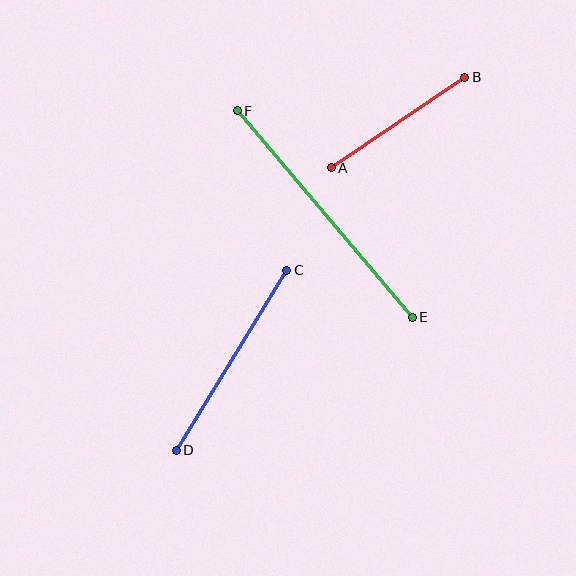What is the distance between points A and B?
The distance is approximately 162 pixels.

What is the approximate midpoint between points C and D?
The midpoint is at approximately (231, 360) pixels.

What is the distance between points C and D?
The distance is approximately 211 pixels.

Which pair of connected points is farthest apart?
Points E and F are farthest apart.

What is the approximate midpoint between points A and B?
The midpoint is at approximately (398, 122) pixels.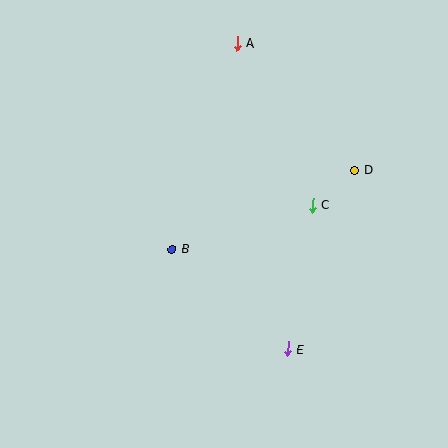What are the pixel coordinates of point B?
Point B is at (172, 249).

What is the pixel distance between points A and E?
The distance between A and E is 310 pixels.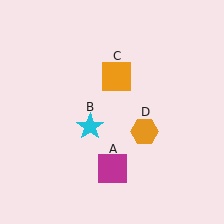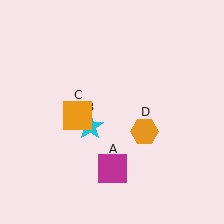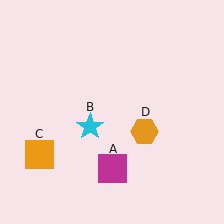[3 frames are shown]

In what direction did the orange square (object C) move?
The orange square (object C) moved down and to the left.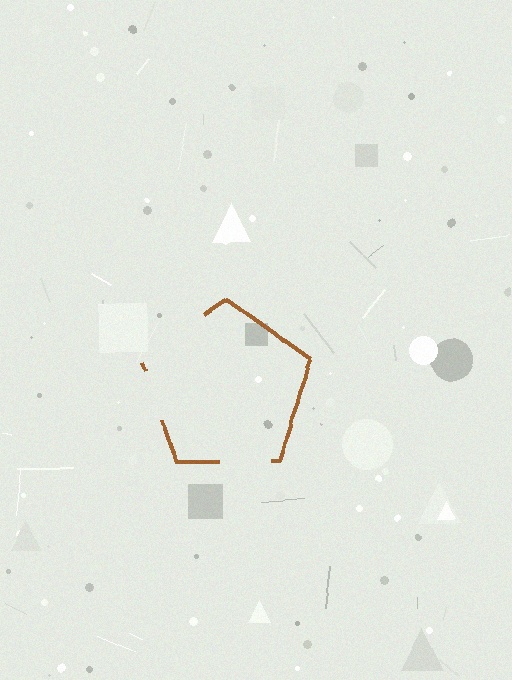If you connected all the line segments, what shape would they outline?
They would outline a pentagon.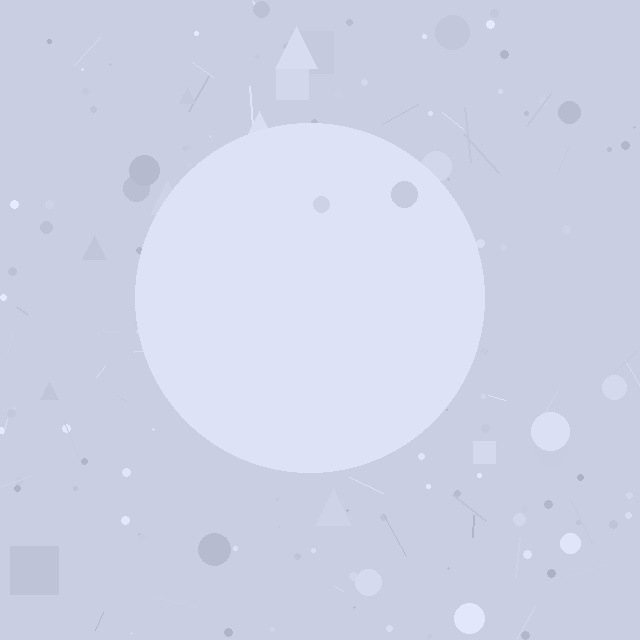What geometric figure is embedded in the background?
A circle is embedded in the background.